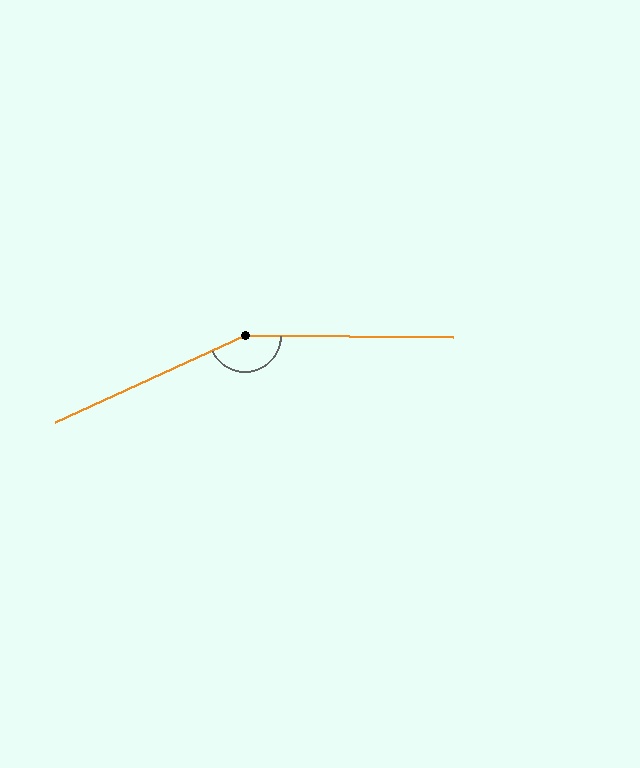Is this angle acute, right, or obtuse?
It is obtuse.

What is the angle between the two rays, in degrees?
Approximately 155 degrees.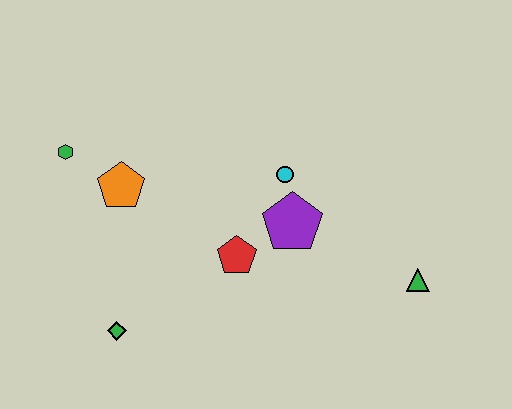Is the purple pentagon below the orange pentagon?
Yes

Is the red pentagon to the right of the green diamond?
Yes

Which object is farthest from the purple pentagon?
The green hexagon is farthest from the purple pentagon.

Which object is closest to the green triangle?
The purple pentagon is closest to the green triangle.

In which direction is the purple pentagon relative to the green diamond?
The purple pentagon is to the right of the green diamond.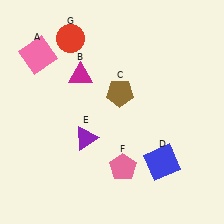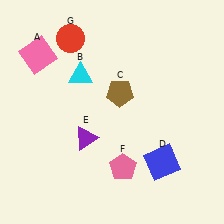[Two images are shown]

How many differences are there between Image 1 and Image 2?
There is 1 difference between the two images.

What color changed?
The triangle (B) changed from magenta in Image 1 to cyan in Image 2.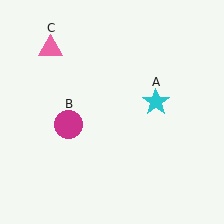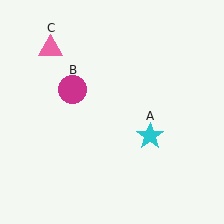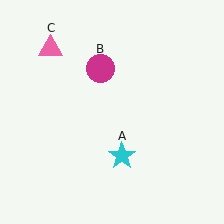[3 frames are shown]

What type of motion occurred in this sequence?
The cyan star (object A), magenta circle (object B) rotated clockwise around the center of the scene.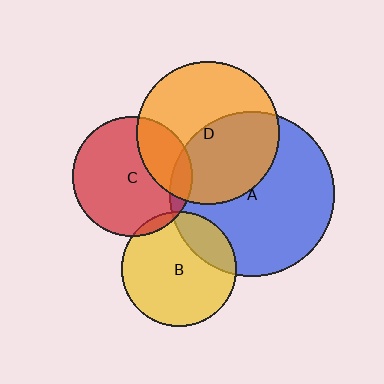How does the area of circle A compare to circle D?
Approximately 1.3 times.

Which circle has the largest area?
Circle A (blue).